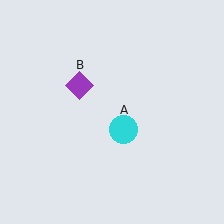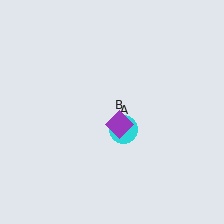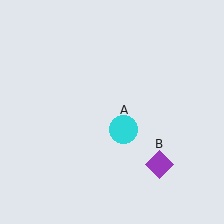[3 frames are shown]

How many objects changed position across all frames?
1 object changed position: purple diamond (object B).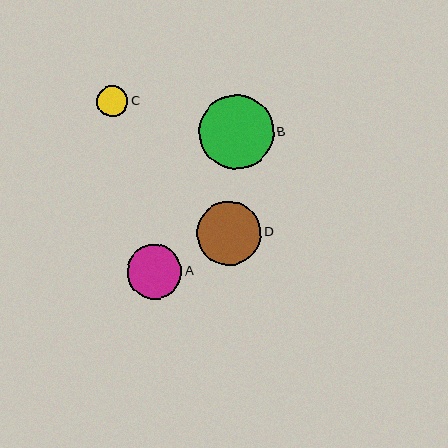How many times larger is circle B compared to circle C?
Circle B is approximately 2.4 times the size of circle C.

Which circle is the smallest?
Circle C is the smallest with a size of approximately 31 pixels.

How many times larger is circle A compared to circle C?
Circle A is approximately 1.8 times the size of circle C.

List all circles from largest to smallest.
From largest to smallest: B, D, A, C.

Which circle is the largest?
Circle B is the largest with a size of approximately 74 pixels.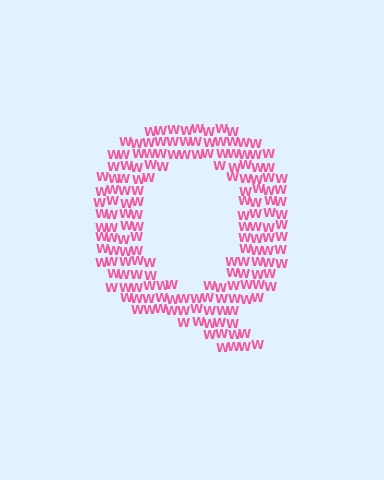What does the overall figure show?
The overall figure shows the letter Q.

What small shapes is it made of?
It is made of small letter W's.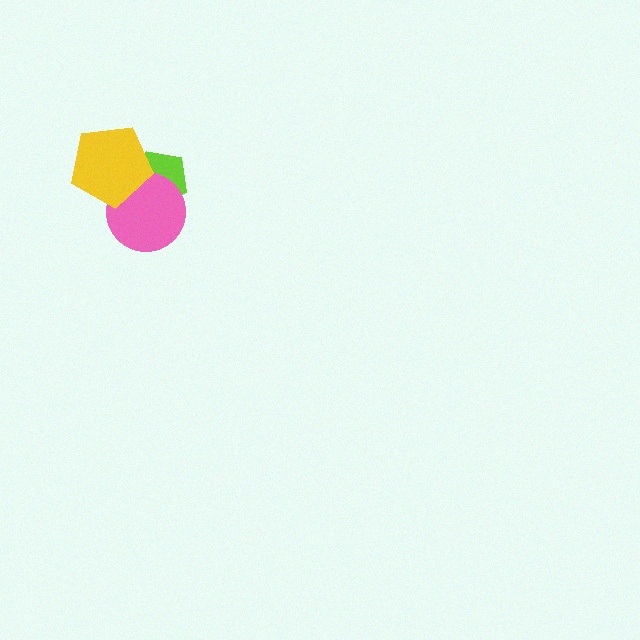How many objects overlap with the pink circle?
2 objects overlap with the pink circle.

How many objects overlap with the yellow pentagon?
2 objects overlap with the yellow pentagon.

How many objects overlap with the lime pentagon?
2 objects overlap with the lime pentagon.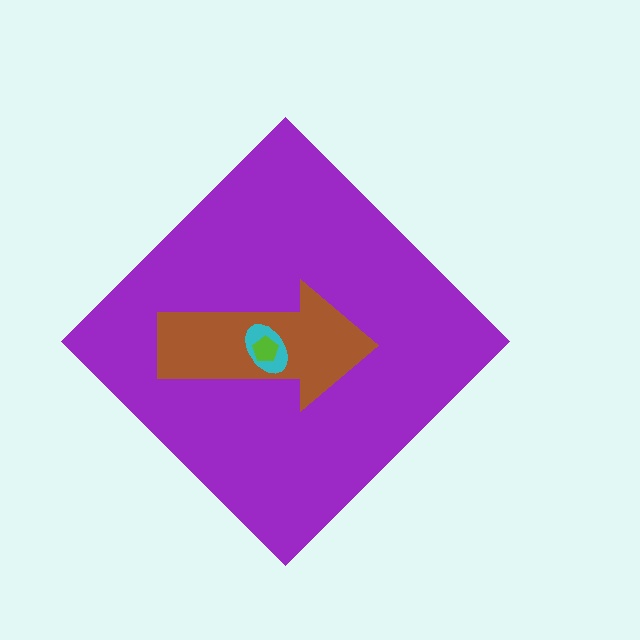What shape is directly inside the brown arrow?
The cyan ellipse.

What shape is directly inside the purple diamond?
The brown arrow.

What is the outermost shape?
The purple diamond.